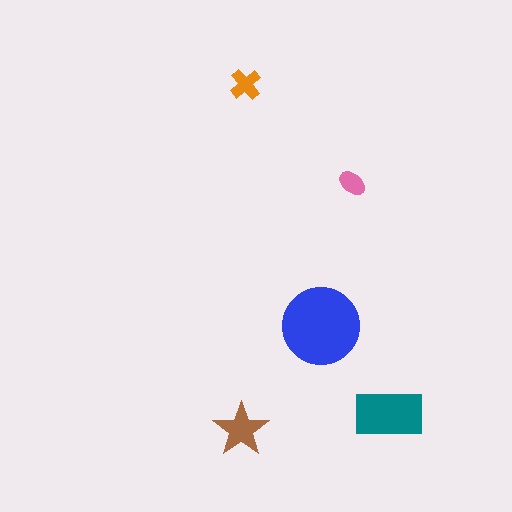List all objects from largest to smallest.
The blue circle, the teal rectangle, the brown star, the orange cross, the pink ellipse.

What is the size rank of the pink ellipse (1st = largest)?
5th.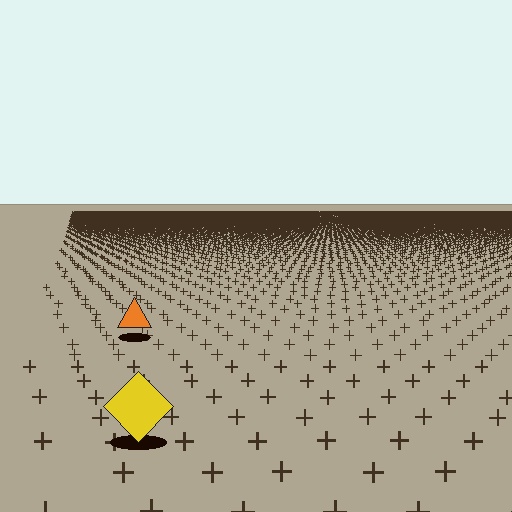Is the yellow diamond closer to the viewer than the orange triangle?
Yes. The yellow diamond is closer — you can tell from the texture gradient: the ground texture is coarser near it.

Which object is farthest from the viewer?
The orange triangle is farthest from the viewer. It appears smaller and the ground texture around it is denser.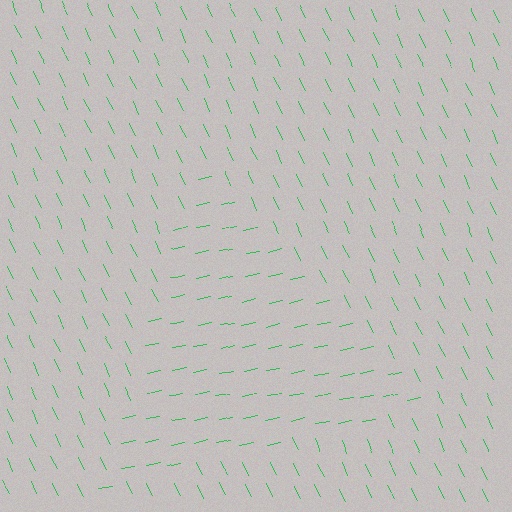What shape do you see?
I see a triangle.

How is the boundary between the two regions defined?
The boundary is defined purely by a change in line orientation (approximately 76 degrees difference). All lines are the same color and thickness.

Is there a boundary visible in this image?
Yes, there is a texture boundary formed by a change in line orientation.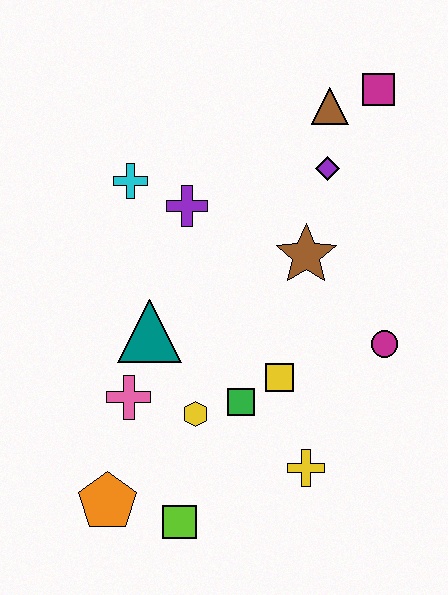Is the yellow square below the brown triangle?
Yes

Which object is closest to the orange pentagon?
The lime square is closest to the orange pentagon.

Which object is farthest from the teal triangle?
The magenta square is farthest from the teal triangle.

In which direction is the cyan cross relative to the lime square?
The cyan cross is above the lime square.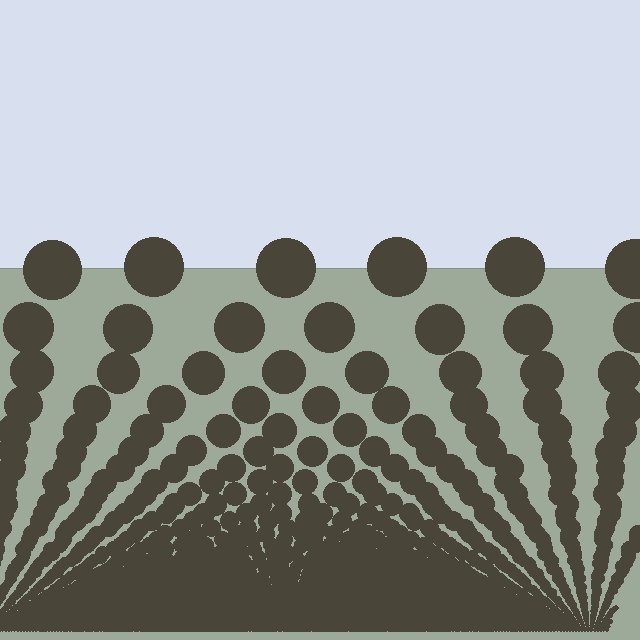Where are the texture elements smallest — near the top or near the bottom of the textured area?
Near the bottom.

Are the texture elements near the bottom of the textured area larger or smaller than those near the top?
Smaller. The gradient is inverted — elements near the bottom are smaller and denser.